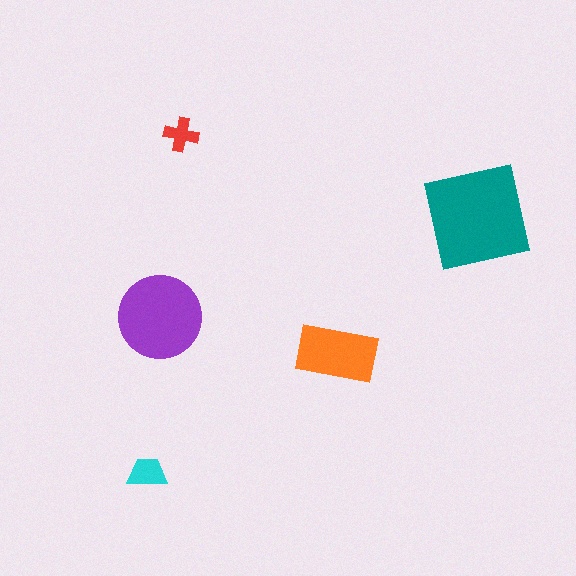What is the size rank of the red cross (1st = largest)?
5th.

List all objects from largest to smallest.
The teal square, the purple circle, the orange rectangle, the cyan trapezoid, the red cross.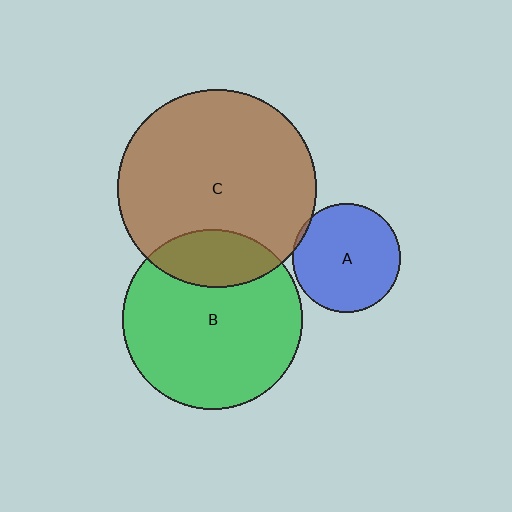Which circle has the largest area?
Circle C (brown).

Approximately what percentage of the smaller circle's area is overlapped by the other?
Approximately 5%.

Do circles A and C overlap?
Yes.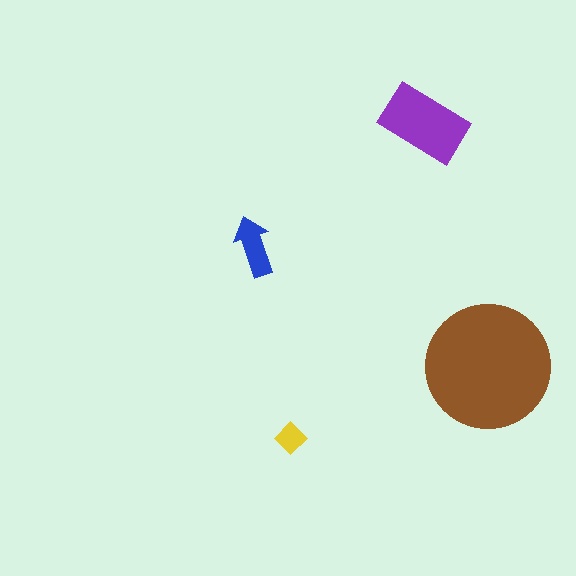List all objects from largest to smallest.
The brown circle, the purple rectangle, the blue arrow, the yellow diamond.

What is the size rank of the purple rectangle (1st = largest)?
2nd.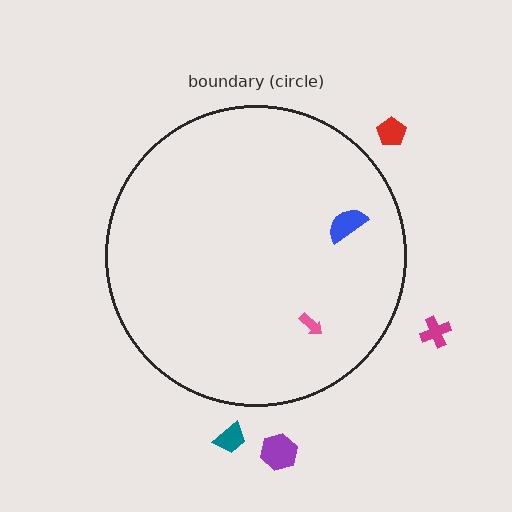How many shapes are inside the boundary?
2 inside, 4 outside.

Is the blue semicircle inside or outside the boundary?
Inside.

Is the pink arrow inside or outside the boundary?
Inside.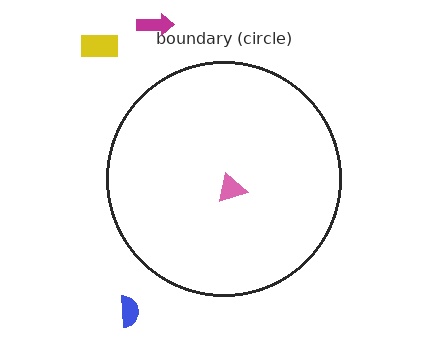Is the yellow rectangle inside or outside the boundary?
Outside.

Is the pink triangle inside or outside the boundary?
Inside.